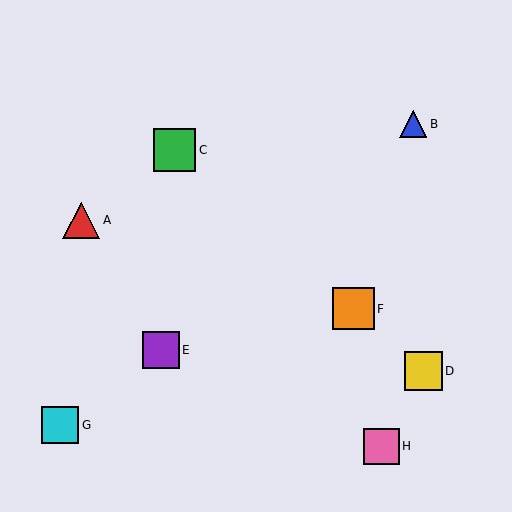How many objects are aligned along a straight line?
3 objects (C, D, F) are aligned along a straight line.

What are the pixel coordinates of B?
Object B is at (413, 124).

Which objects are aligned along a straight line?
Objects C, D, F are aligned along a straight line.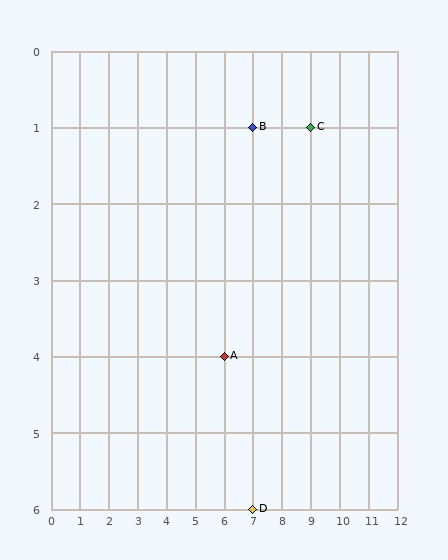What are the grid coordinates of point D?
Point D is at grid coordinates (7, 6).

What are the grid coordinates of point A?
Point A is at grid coordinates (6, 4).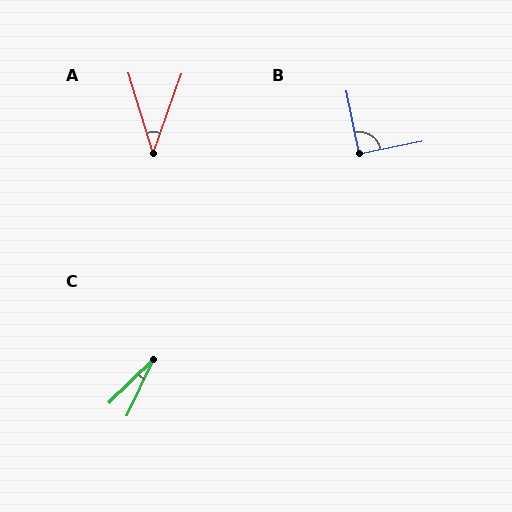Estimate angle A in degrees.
Approximately 37 degrees.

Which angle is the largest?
B, at approximately 89 degrees.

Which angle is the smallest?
C, at approximately 21 degrees.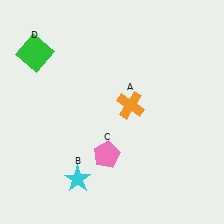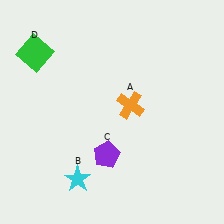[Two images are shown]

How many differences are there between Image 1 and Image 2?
There is 1 difference between the two images.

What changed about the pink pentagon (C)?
In Image 1, C is pink. In Image 2, it changed to purple.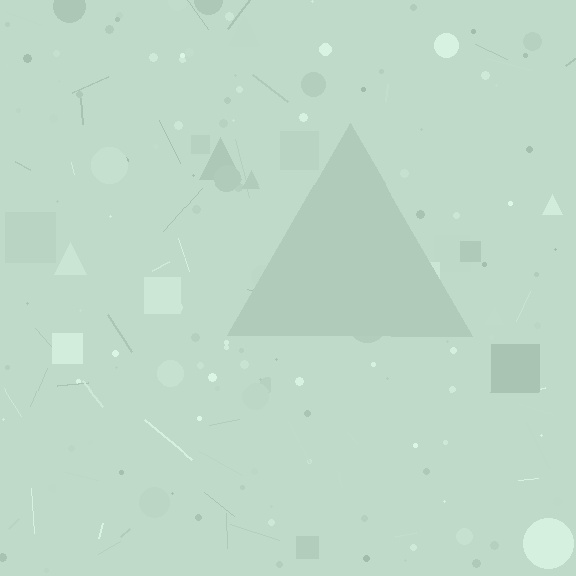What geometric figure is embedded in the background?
A triangle is embedded in the background.